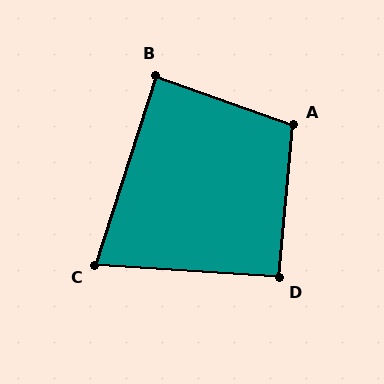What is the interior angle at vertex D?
Approximately 92 degrees (approximately right).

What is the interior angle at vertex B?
Approximately 88 degrees (approximately right).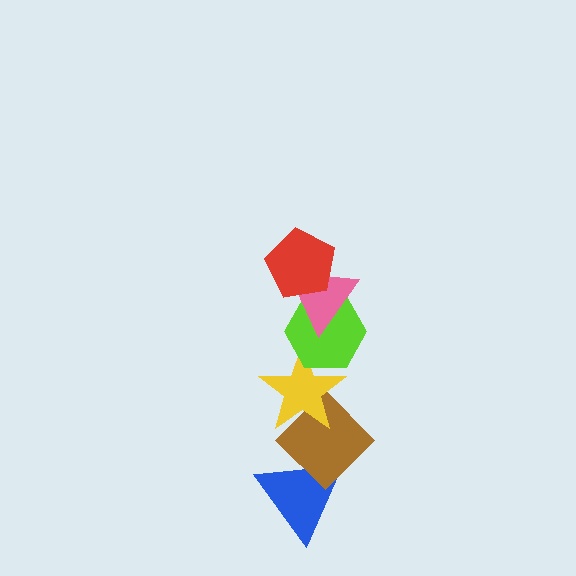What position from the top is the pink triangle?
The pink triangle is 2nd from the top.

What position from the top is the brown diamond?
The brown diamond is 5th from the top.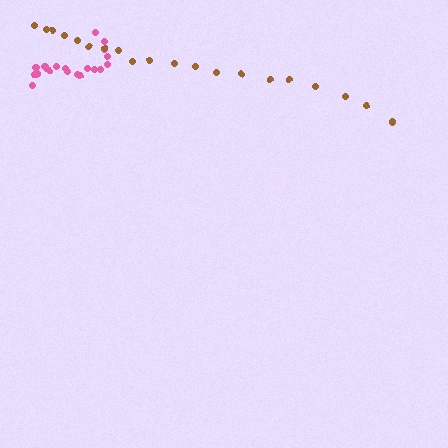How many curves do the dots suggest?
There are 2 distinct paths.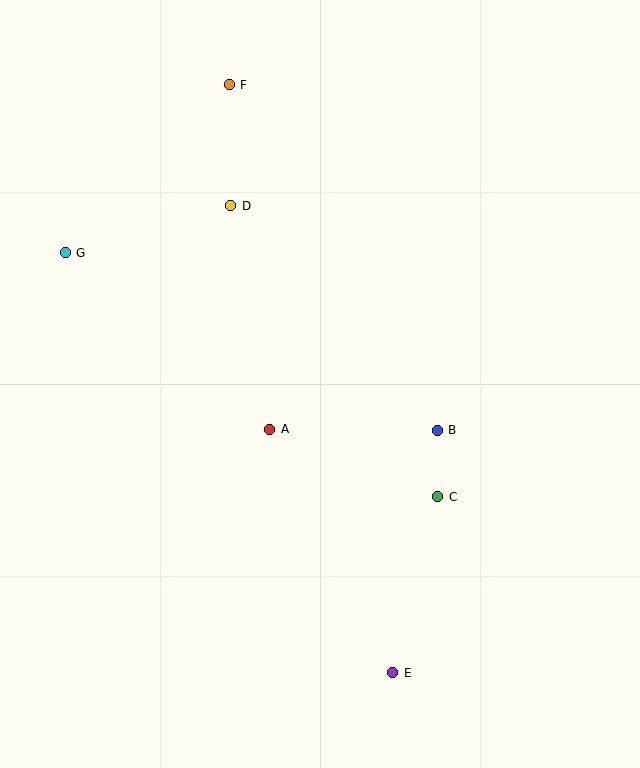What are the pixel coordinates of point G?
Point G is at (65, 253).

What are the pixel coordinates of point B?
Point B is at (437, 430).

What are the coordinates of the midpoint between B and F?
The midpoint between B and F is at (333, 258).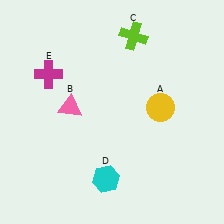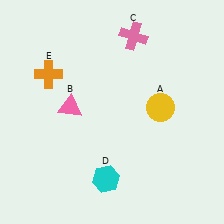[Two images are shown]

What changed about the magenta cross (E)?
In Image 1, E is magenta. In Image 2, it changed to orange.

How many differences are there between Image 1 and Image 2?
There are 2 differences between the two images.